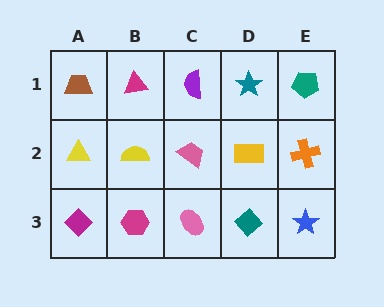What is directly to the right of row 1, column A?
A magenta triangle.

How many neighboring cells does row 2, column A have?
3.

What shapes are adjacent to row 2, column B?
A magenta triangle (row 1, column B), a magenta hexagon (row 3, column B), a yellow triangle (row 2, column A), a pink trapezoid (row 2, column C).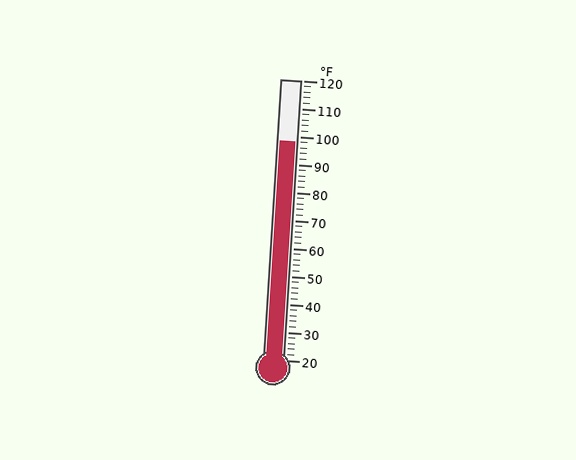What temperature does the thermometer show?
The thermometer shows approximately 98°F.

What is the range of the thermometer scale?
The thermometer scale ranges from 20°F to 120°F.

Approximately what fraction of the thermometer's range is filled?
The thermometer is filled to approximately 80% of its range.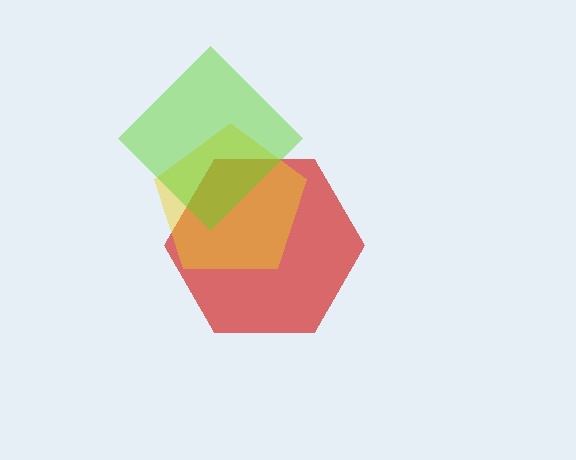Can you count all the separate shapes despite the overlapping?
Yes, there are 3 separate shapes.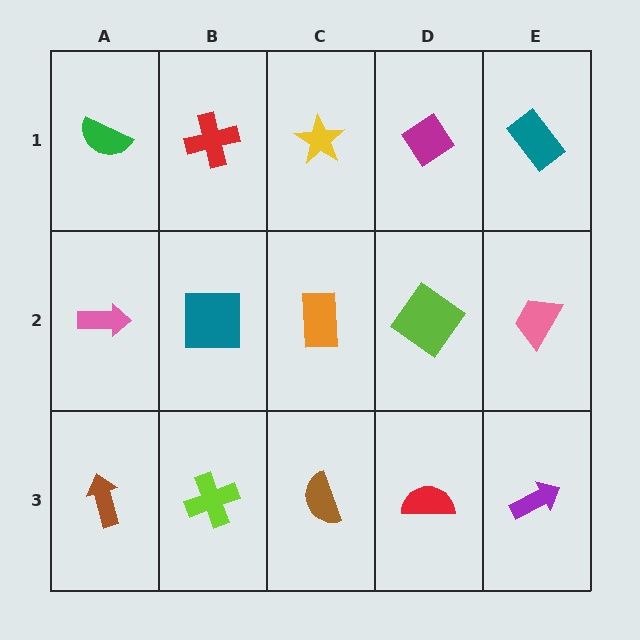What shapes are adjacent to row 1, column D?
A lime diamond (row 2, column D), a yellow star (row 1, column C), a teal rectangle (row 1, column E).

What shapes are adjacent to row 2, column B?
A red cross (row 1, column B), a lime cross (row 3, column B), a pink arrow (row 2, column A), an orange rectangle (row 2, column C).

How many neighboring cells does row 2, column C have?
4.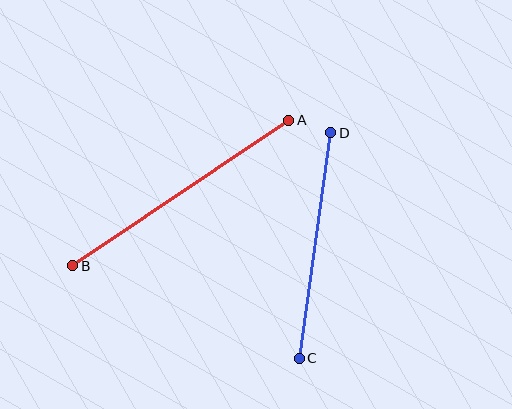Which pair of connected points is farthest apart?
Points A and B are farthest apart.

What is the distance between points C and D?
The distance is approximately 228 pixels.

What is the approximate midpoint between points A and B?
The midpoint is at approximately (181, 193) pixels.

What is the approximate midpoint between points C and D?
The midpoint is at approximately (315, 246) pixels.